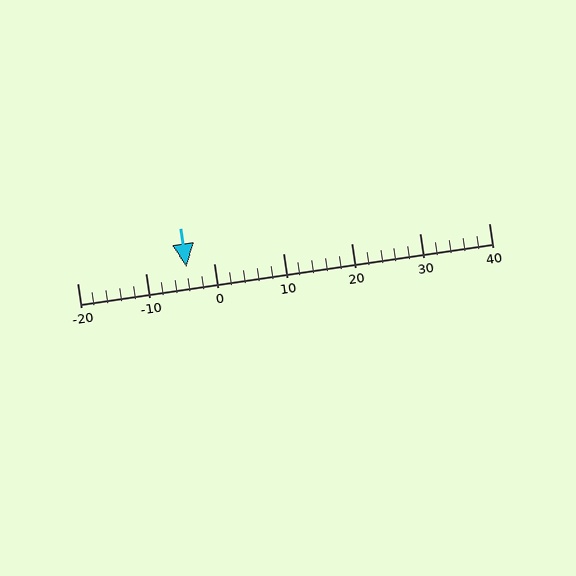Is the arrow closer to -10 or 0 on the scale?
The arrow is closer to 0.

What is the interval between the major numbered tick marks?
The major tick marks are spaced 10 units apart.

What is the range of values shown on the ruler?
The ruler shows values from -20 to 40.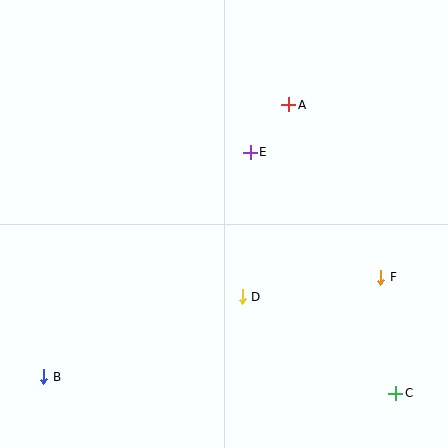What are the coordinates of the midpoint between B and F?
The midpoint between B and F is at (212, 327).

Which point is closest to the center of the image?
Point D at (242, 297) is closest to the center.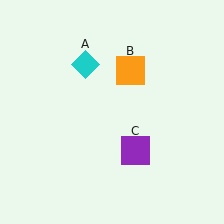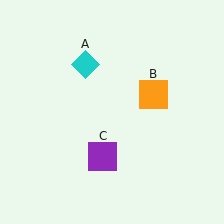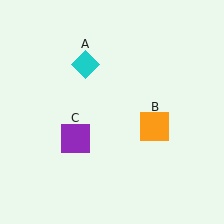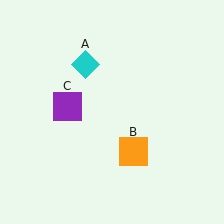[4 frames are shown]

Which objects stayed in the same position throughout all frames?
Cyan diamond (object A) remained stationary.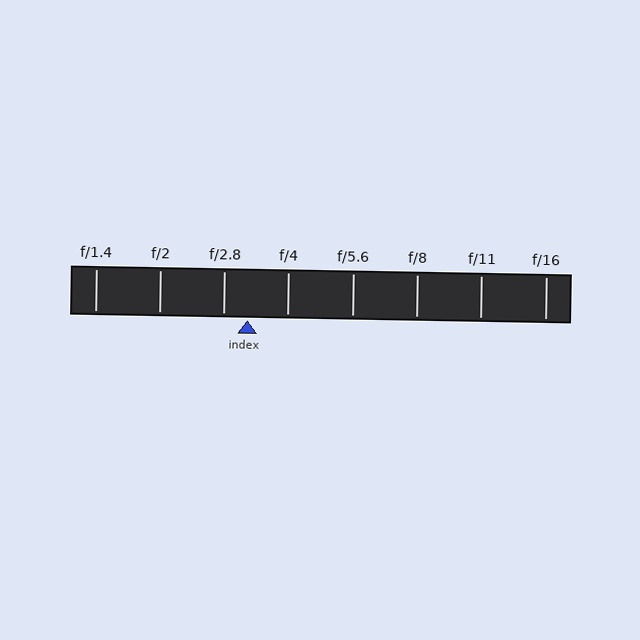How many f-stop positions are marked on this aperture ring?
There are 8 f-stop positions marked.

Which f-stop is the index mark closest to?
The index mark is closest to f/2.8.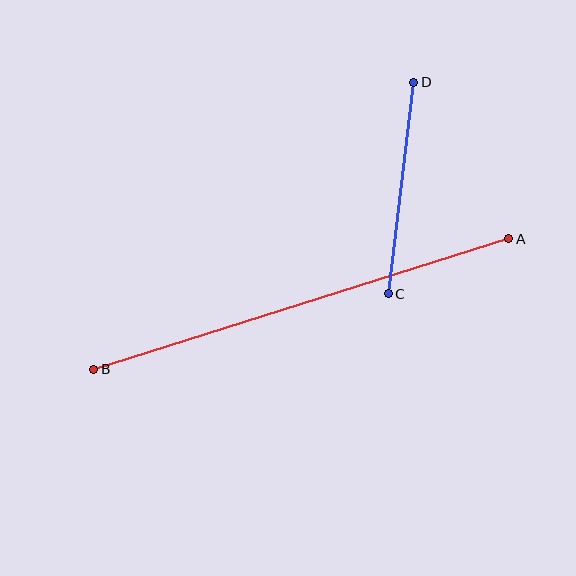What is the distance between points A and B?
The distance is approximately 435 pixels.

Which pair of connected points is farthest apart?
Points A and B are farthest apart.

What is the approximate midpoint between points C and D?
The midpoint is at approximately (401, 188) pixels.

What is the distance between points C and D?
The distance is approximately 213 pixels.